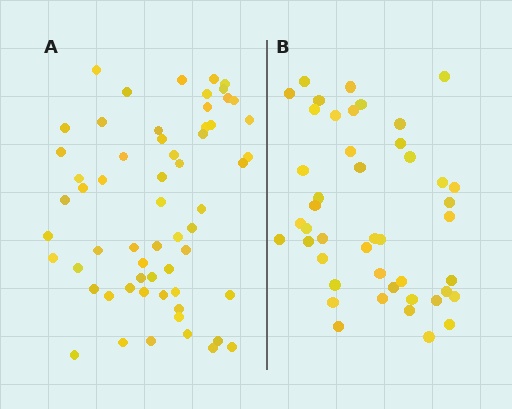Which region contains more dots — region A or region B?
Region A (the left region) has more dots.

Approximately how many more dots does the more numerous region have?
Region A has approximately 15 more dots than region B.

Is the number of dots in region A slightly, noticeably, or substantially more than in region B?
Region A has noticeably more, but not dramatically so. The ratio is roughly 1.3 to 1.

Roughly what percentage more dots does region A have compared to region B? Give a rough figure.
About 35% more.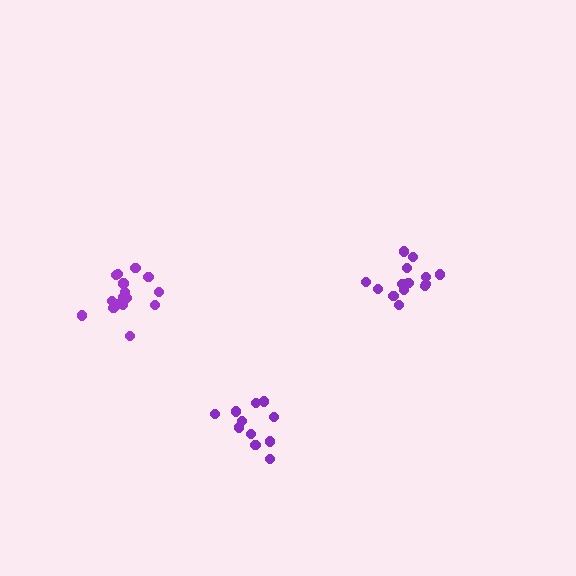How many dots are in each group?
Group 1: 14 dots, Group 2: 17 dots, Group 3: 11 dots (42 total).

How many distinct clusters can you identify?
There are 3 distinct clusters.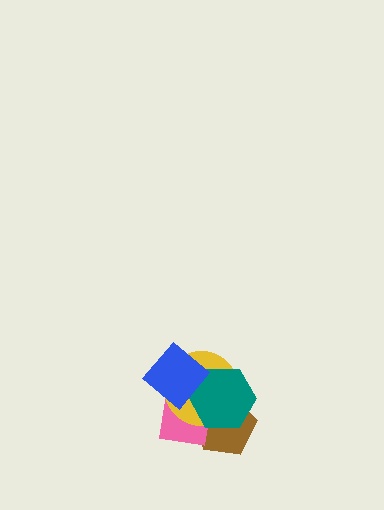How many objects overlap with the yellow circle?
4 objects overlap with the yellow circle.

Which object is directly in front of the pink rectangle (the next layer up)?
The yellow circle is directly in front of the pink rectangle.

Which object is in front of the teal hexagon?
The blue diamond is in front of the teal hexagon.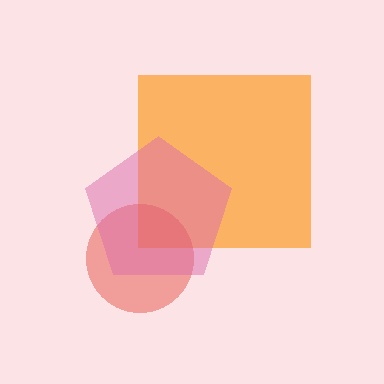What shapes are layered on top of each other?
The layered shapes are: an orange square, a red circle, a pink pentagon.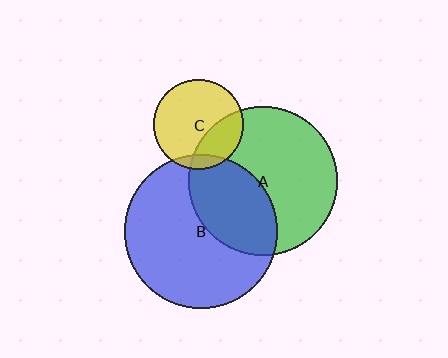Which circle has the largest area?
Circle B (blue).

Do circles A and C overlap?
Yes.